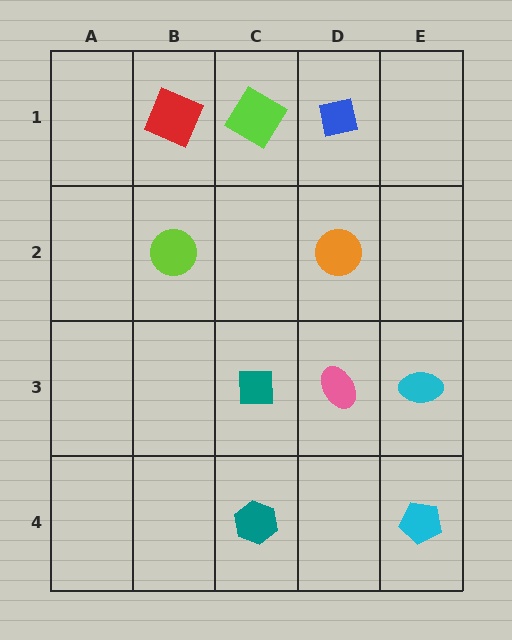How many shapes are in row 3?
3 shapes.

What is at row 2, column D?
An orange circle.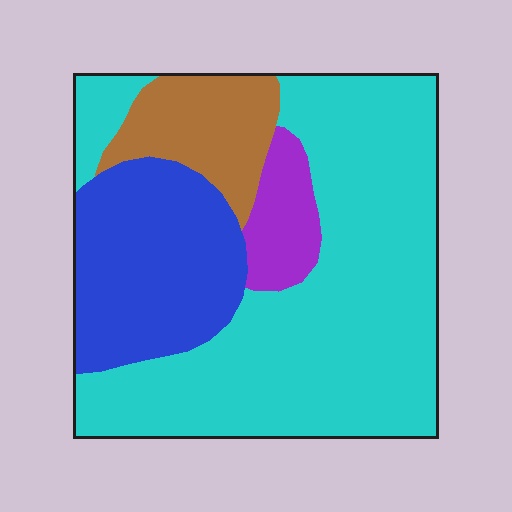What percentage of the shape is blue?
Blue takes up between a sixth and a third of the shape.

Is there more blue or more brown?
Blue.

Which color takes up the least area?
Purple, at roughly 5%.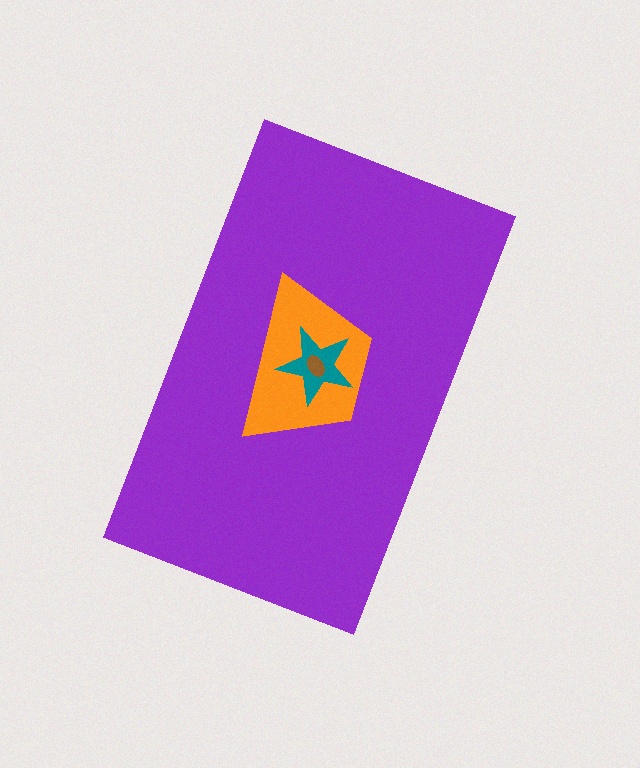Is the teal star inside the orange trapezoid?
Yes.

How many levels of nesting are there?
4.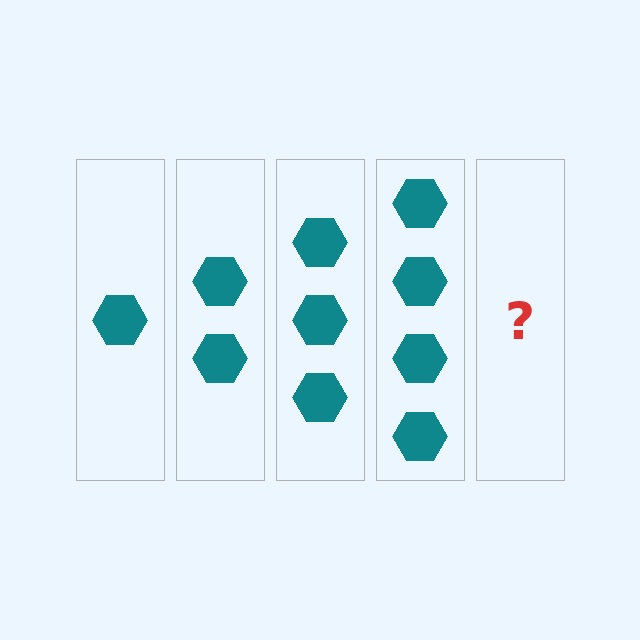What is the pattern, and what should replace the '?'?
The pattern is that each step adds one more hexagon. The '?' should be 5 hexagons.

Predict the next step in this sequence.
The next step is 5 hexagons.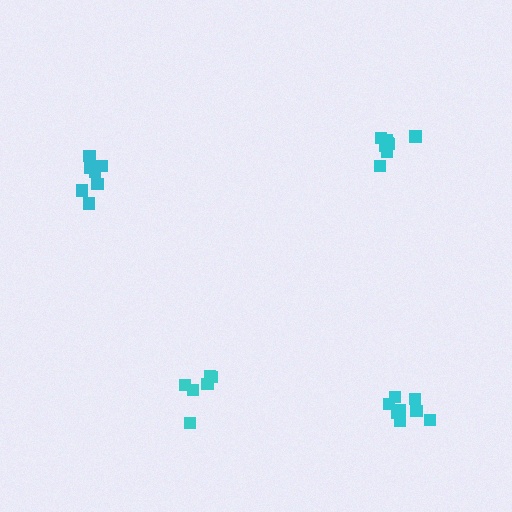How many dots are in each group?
Group 1: 7 dots, Group 2: 8 dots, Group 3: 6 dots, Group 4: 8 dots (29 total).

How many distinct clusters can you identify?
There are 4 distinct clusters.